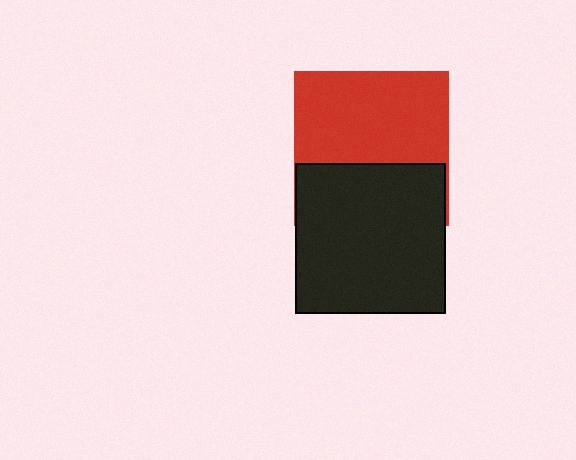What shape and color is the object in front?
The object in front is a black square.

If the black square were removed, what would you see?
You would see the complete red square.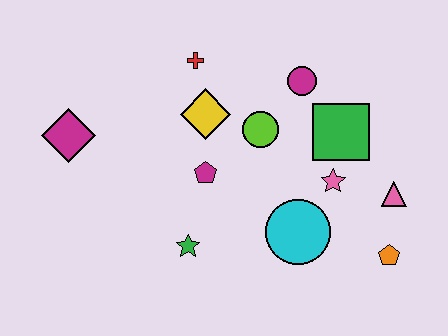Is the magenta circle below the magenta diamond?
No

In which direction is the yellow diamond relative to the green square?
The yellow diamond is to the left of the green square.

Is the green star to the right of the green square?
No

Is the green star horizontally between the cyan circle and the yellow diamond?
No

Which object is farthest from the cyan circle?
The magenta diamond is farthest from the cyan circle.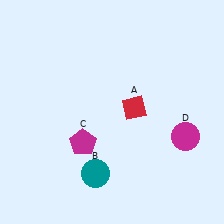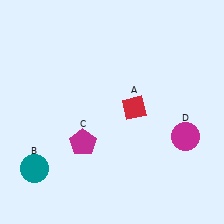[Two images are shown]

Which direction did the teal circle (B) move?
The teal circle (B) moved left.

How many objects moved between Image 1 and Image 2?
1 object moved between the two images.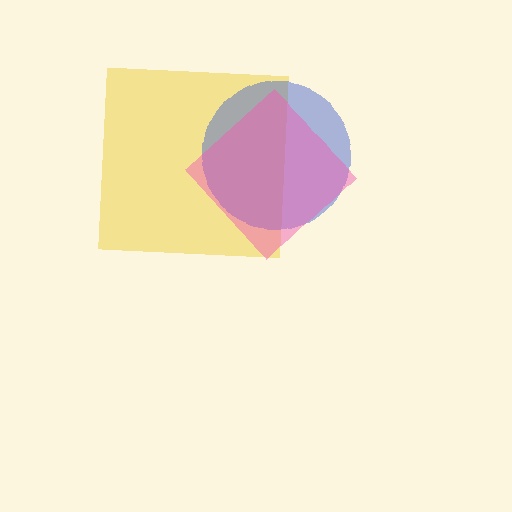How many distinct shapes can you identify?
There are 3 distinct shapes: a yellow square, a blue circle, a pink diamond.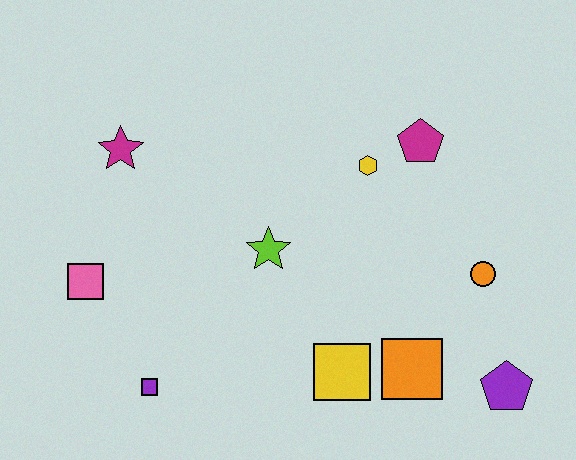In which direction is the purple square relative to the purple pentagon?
The purple square is to the left of the purple pentagon.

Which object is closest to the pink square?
The purple square is closest to the pink square.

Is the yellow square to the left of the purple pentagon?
Yes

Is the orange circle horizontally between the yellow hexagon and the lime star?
No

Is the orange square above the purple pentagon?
Yes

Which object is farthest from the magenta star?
The purple pentagon is farthest from the magenta star.